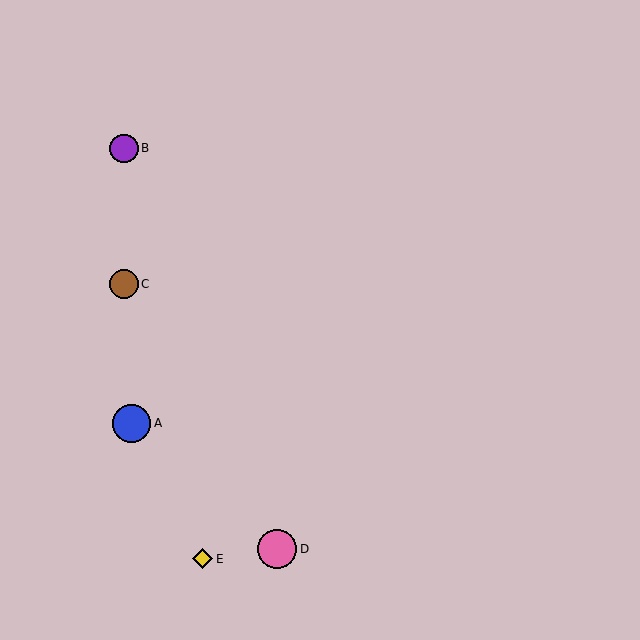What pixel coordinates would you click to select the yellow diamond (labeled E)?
Click at (203, 559) to select the yellow diamond E.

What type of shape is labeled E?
Shape E is a yellow diamond.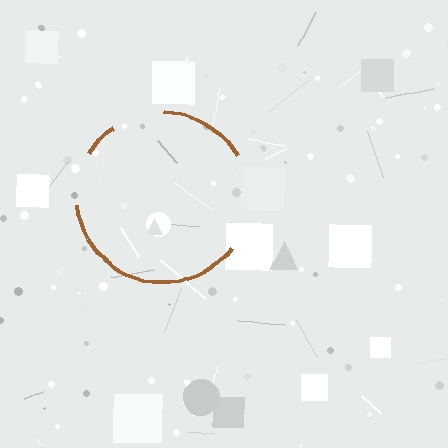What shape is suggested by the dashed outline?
The dashed outline suggests a circle.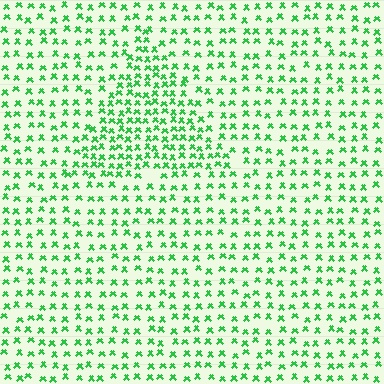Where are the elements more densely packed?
The elements are more densely packed inside the triangle boundary.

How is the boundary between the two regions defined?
The boundary is defined by a change in element density (approximately 1.8x ratio). All elements are the same color, size, and shape.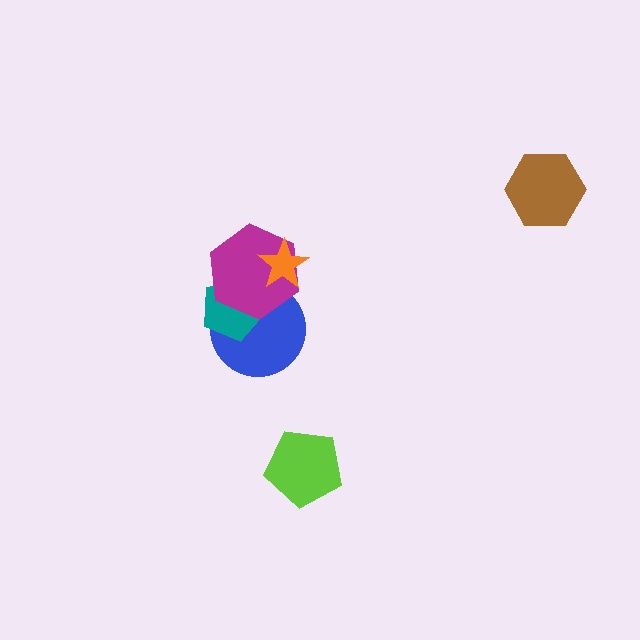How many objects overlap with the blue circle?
2 objects overlap with the blue circle.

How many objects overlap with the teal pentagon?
2 objects overlap with the teal pentagon.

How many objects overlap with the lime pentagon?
0 objects overlap with the lime pentagon.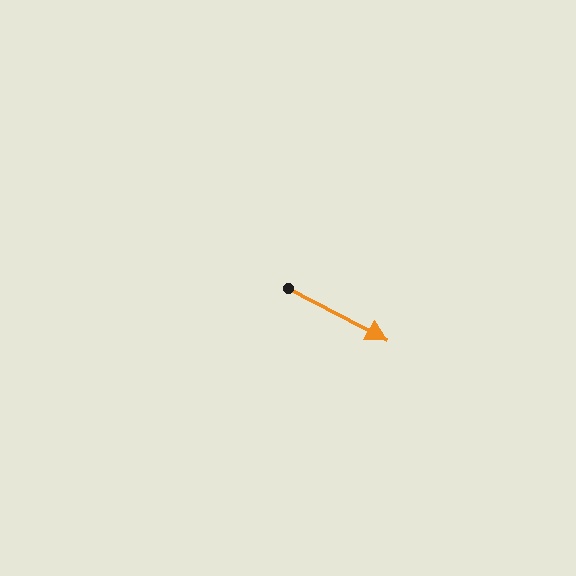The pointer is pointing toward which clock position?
Roughly 4 o'clock.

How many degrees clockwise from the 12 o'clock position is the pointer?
Approximately 117 degrees.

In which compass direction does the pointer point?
Southeast.